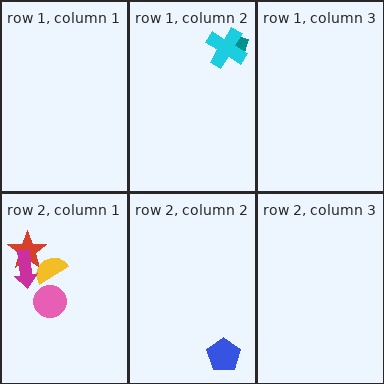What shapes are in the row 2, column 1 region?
The red star, the yellow semicircle, the pink circle, the magenta arrow.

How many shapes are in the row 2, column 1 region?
4.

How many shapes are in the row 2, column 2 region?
1.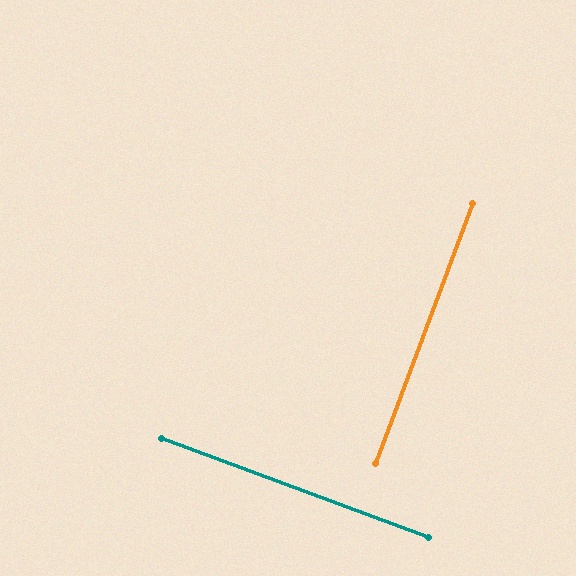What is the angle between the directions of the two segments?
Approximately 90 degrees.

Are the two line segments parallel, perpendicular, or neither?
Perpendicular — they meet at approximately 90°.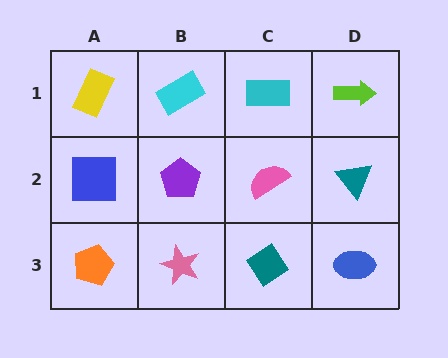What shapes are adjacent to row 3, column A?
A blue square (row 2, column A), a pink star (row 3, column B).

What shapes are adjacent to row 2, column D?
A lime arrow (row 1, column D), a blue ellipse (row 3, column D), a pink semicircle (row 2, column C).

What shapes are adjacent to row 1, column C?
A pink semicircle (row 2, column C), a cyan rectangle (row 1, column B), a lime arrow (row 1, column D).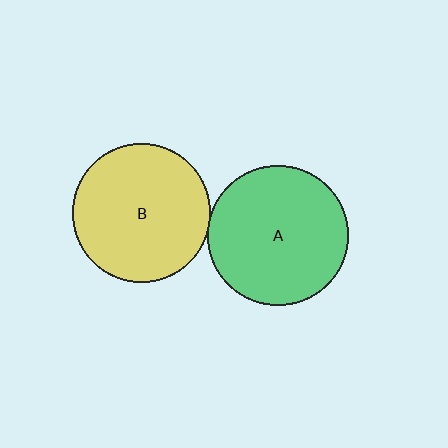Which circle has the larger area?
Circle A (green).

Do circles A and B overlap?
Yes.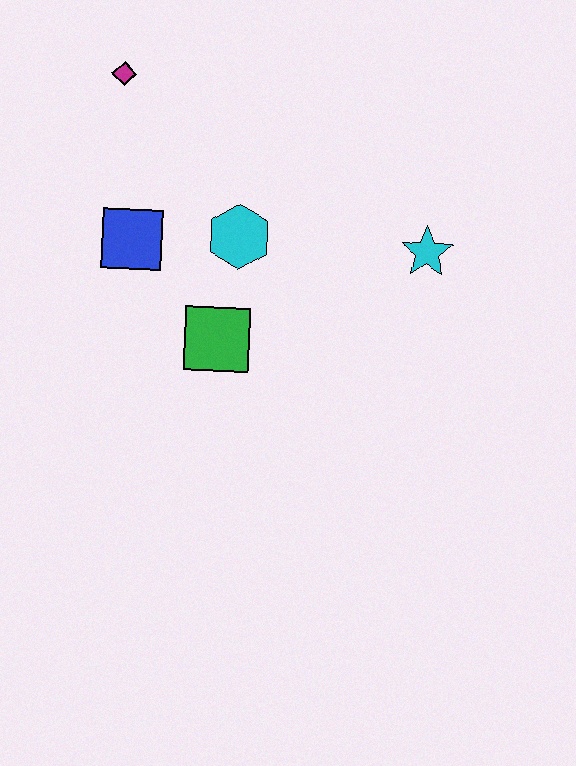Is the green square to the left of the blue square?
No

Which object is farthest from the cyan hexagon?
The magenta diamond is farthest from the cyan hexagon.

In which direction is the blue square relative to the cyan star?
The blue square is to the left of the cyan star.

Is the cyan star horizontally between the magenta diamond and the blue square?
No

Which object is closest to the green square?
The cyan hexagon is closest to the green square.